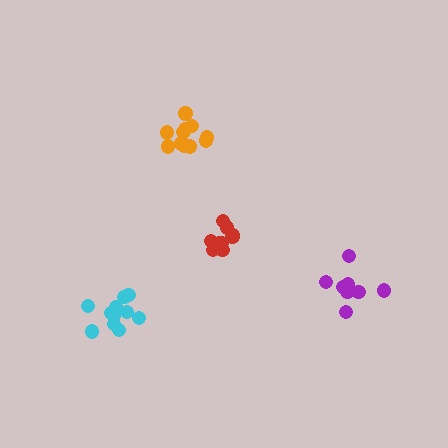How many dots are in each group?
Group 1: 11 dots, Group 2: 11 dots, Group 3: 8 dots, Group 4: 10 dots (40 total).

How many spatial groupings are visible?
There are 4 spatial groupings.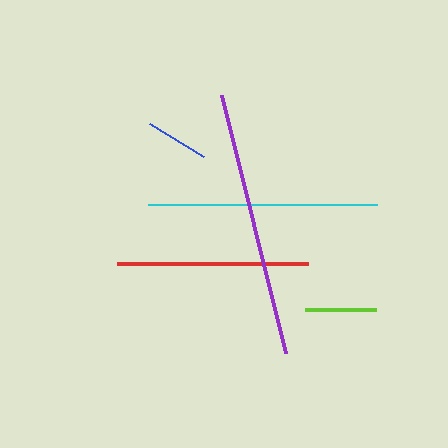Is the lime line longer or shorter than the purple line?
The purple line is longer than the lime line.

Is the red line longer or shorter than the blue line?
The red line is longer than the blue line.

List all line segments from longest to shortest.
From longest to shortest: purple, cyan, red, lime, blue.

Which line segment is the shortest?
The blue line is the shortest at approximately 62 pixels.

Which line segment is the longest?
The purple line is the longest at approximately 266 pixels.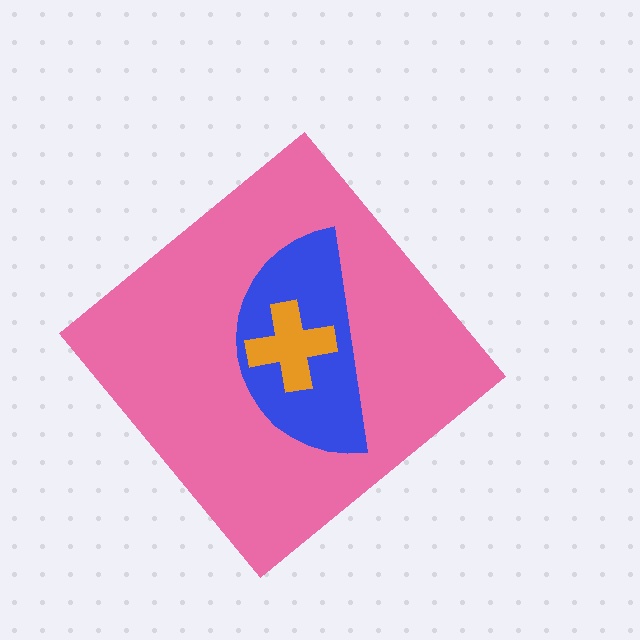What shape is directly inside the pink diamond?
The blue semicircle.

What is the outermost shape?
The pink diamond.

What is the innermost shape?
The orange cross.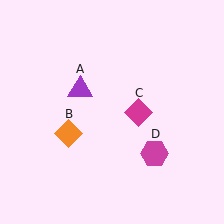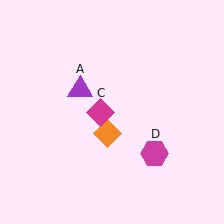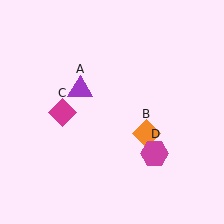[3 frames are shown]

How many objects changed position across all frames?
2 objects changed position: orange diamond (object B), magenta diamond (object C).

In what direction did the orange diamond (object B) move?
The orange diamond (object B) moved right.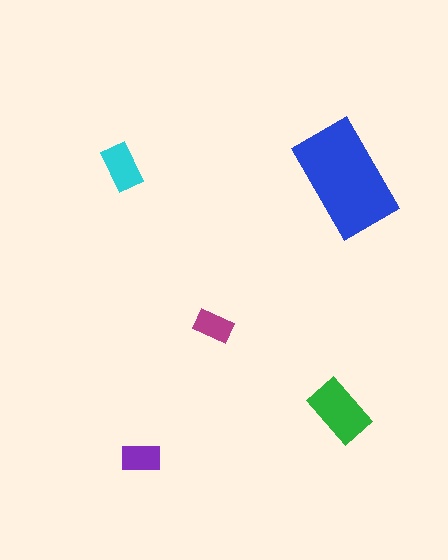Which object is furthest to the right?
The blue rectangle is rightmost.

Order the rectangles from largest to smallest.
the blue one, the green one, the cyan one, the purple one, the magenta one.